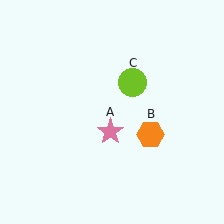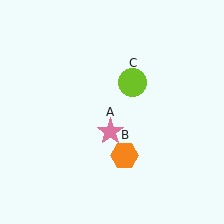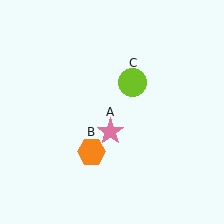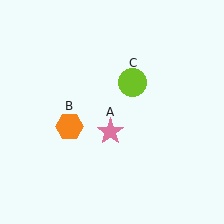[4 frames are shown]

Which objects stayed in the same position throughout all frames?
Pink star (object A) and lime circle (object C) remained stationary.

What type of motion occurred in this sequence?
The orange hexagon (object B) rotated clockwise around the center of the scene.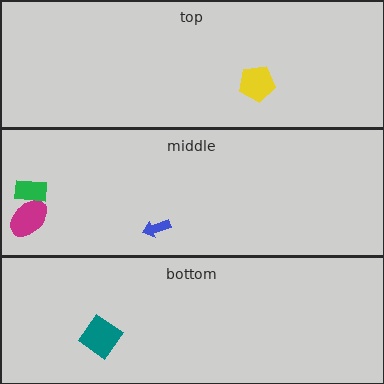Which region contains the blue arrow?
The middle region.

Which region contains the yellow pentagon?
The top region.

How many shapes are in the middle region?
3.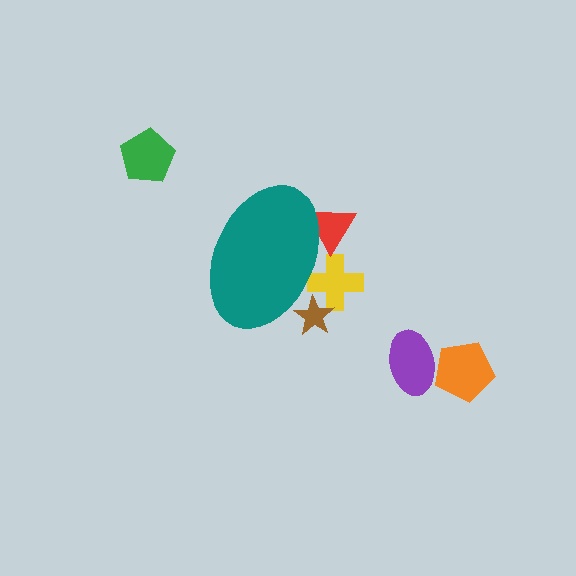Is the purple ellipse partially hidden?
No, the purple ellipse is fully visible.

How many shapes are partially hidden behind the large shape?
3 shapes are partially hidden.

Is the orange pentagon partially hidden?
No, the orange pentagon is fully visible.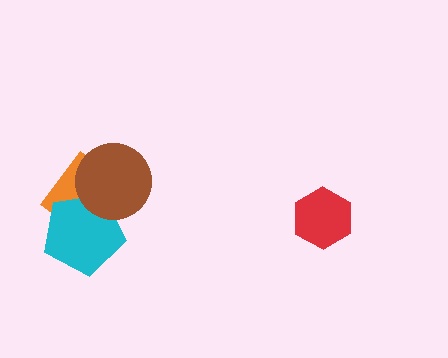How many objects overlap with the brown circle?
2 objects overlap with the brown circle.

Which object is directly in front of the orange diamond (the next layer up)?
The cyan pentagon is directly in front of the orange diamond.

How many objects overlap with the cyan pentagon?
2 objects overlap with the cyan pentagon.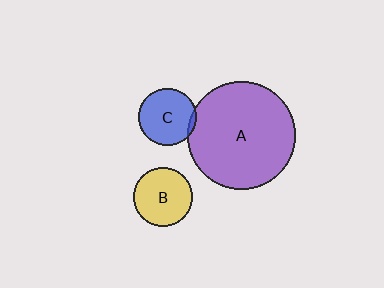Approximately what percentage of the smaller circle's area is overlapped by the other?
Approximately 5%.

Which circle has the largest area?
Circle A (purple).